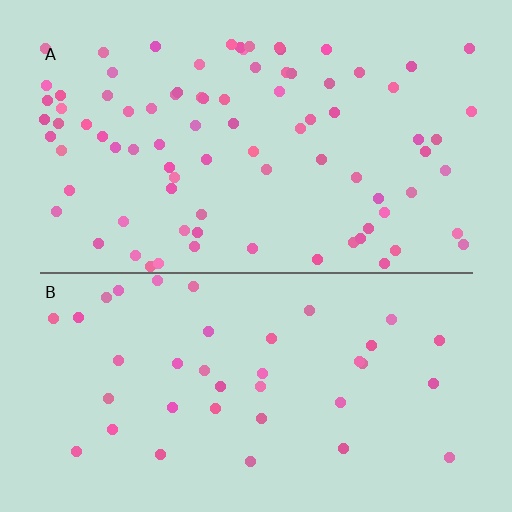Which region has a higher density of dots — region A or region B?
A (the top).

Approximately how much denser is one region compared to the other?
Approximately 2.2× — region A over region B.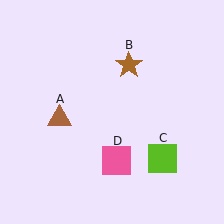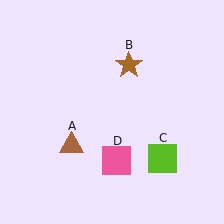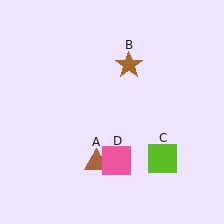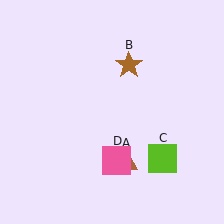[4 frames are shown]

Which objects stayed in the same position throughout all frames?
Brown star (object B) and lime square (object C) and pink square (object D) remained stationary.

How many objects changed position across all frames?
1 object changed position: brown triangle (object A).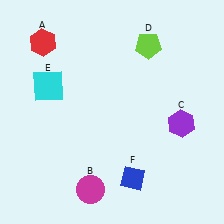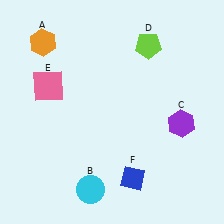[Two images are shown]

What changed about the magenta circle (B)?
In Image 1, B is magenta. In Image 2, it changed to cyan.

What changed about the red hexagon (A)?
In Image 1, A is red. In Image 2, it changed to orange.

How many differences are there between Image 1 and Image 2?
There are 3 differences between the two images.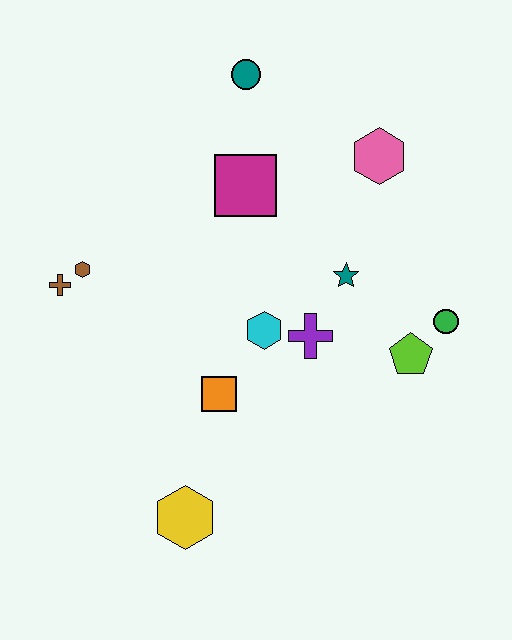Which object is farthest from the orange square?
The teal circle is farthest from the orange square.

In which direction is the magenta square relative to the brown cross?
The magenta square is to the right of the brown cross.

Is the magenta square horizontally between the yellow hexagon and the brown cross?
No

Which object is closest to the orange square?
The cyan hexagon is closest to the orange square.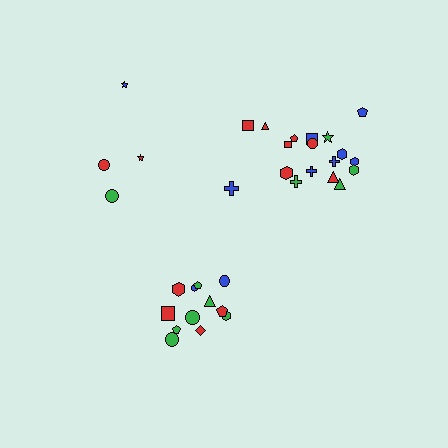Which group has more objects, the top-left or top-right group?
The top-right group.